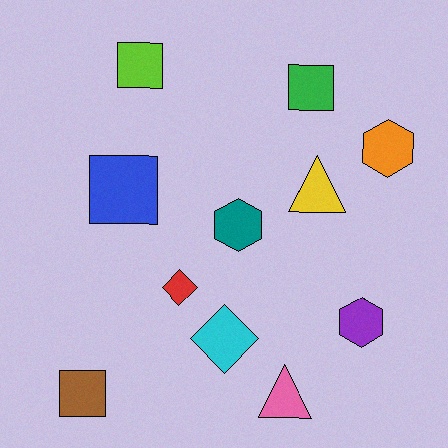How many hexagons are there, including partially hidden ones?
There are 3 hexagons.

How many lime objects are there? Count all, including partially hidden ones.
There is 1 lime object.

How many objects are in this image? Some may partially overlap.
There are 11 objects.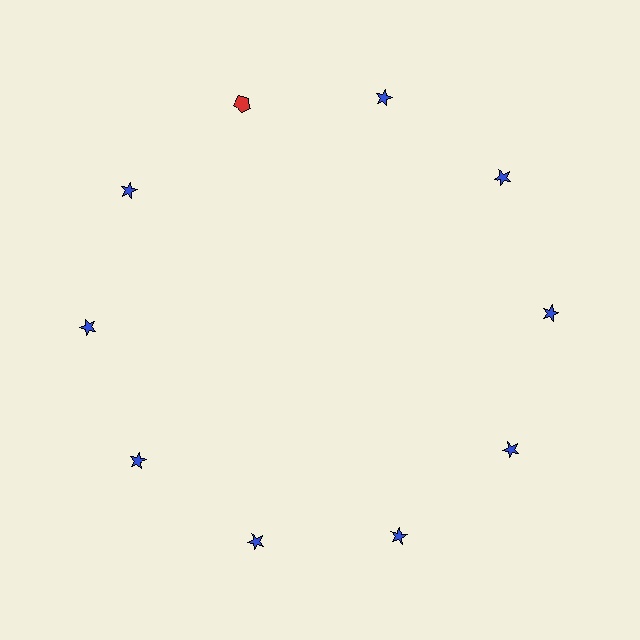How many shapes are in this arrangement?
There are 10 shapes arranged in a ring pattern.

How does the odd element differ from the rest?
It differs in both color (red instead of blue) and shape (pentagon instead of star).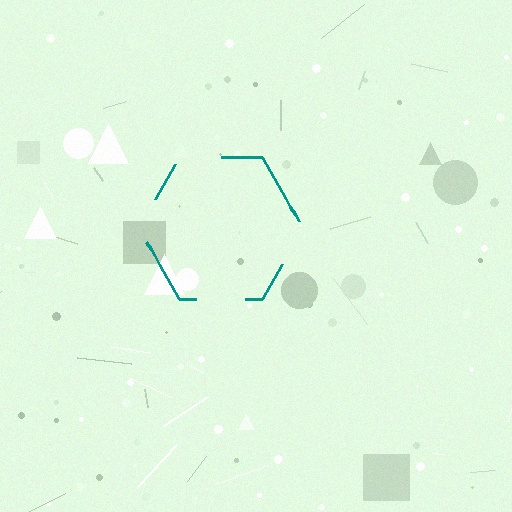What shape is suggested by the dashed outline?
The dashed outline suggests a hexagon.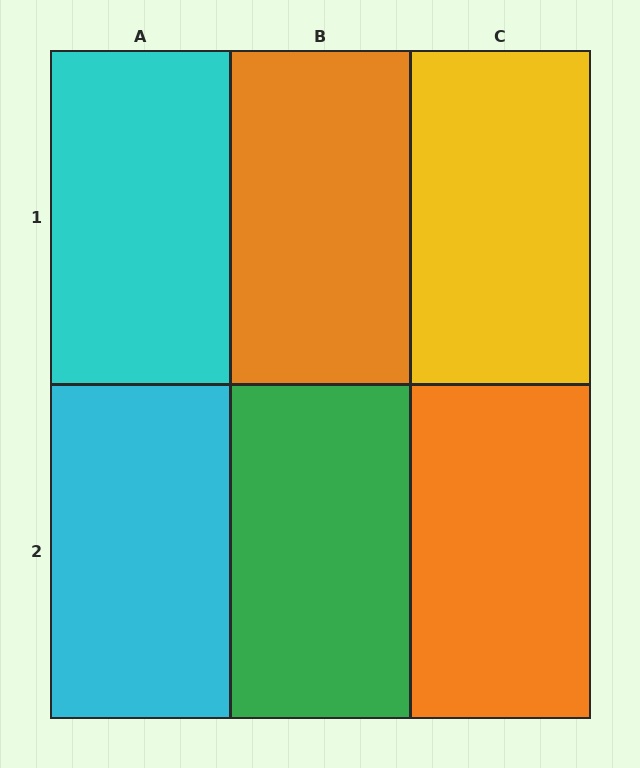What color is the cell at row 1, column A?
Cyan.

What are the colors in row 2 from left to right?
Cyan, green, orange.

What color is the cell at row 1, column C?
Yellow.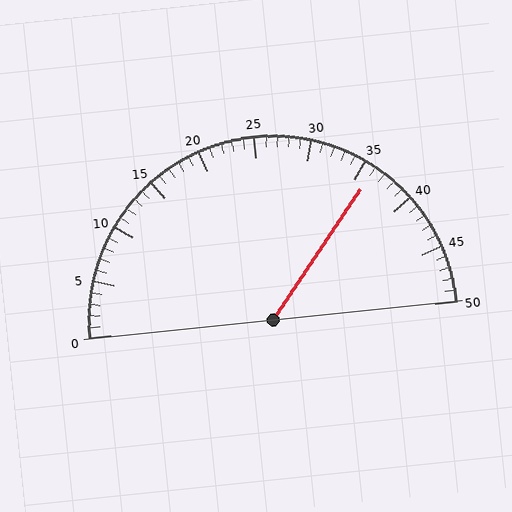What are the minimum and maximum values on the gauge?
The gauge ranges from 0 to 50.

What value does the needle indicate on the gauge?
The needle indicates approximately 36.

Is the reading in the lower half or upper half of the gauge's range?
The reading is in the upper half of the range (0 to 50).